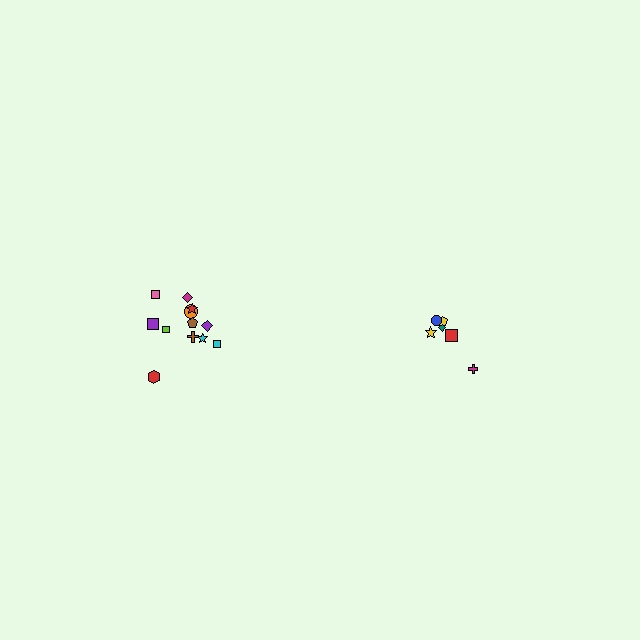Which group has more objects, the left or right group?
The left group.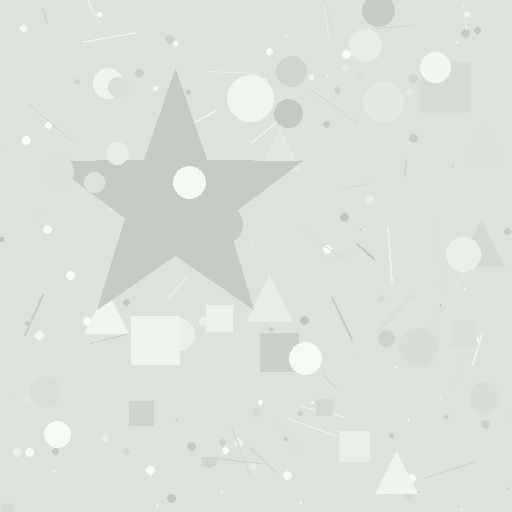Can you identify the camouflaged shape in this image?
The camouflaged shape is a star.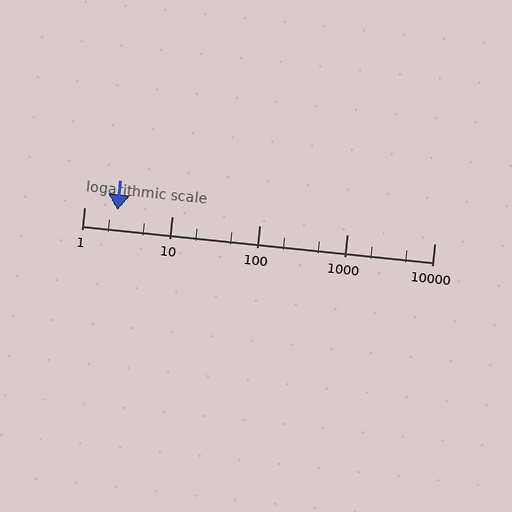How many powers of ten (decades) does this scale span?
The scale spans 4 decades, from 1 to 10000.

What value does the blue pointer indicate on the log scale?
The pointer indicates approximately 2.4.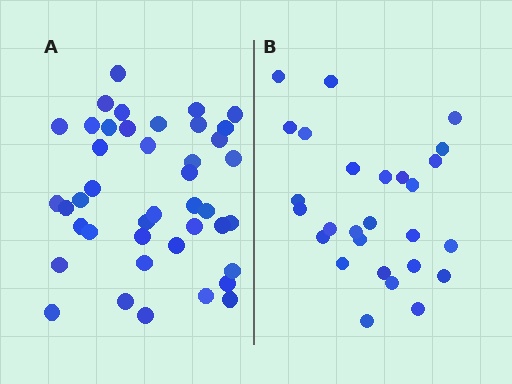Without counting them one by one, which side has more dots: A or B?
Region A (the left region) has more dots.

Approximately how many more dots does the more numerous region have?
Region A has approximately 15 more dots than region B.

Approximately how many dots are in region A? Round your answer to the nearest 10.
About 40 dots. (The exact count is 42, which rounds to 40.)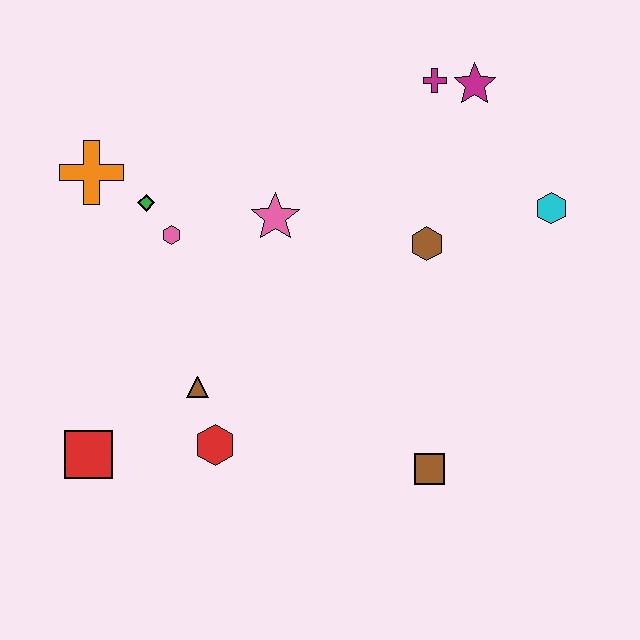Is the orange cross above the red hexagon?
Yes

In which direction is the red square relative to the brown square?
The red square is to the left of the brown square.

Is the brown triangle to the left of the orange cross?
No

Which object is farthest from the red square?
The magenta star is farthest from the red square.